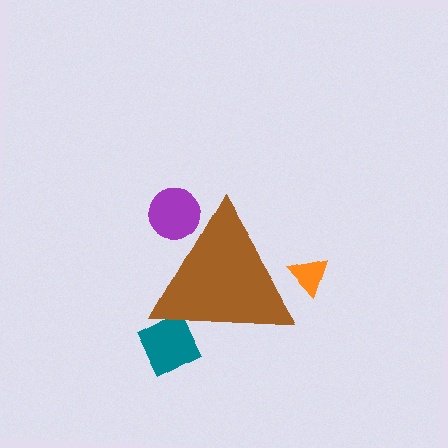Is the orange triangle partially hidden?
Yes, the orange triangle is partially hidden behind the brown triangle.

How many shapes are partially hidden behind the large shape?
3 shapes are partially hidden.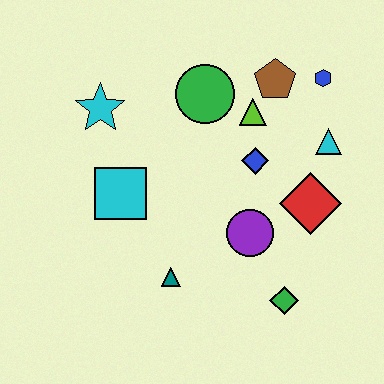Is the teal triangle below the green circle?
Yes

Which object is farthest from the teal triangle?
The blue hexagon is farthest from the teal triangle.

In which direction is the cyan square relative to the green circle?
The cyan square is below the green circle.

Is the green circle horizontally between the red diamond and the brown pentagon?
No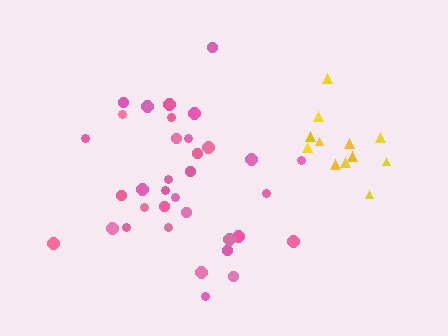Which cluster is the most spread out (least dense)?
Pink.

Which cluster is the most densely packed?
Yellow.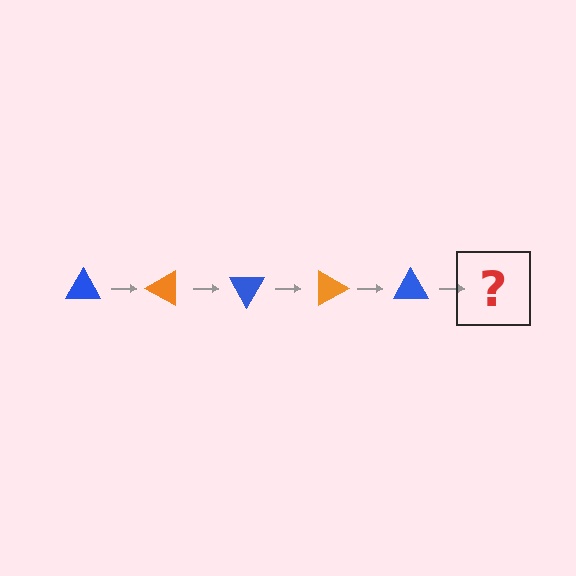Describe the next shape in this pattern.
It should be an orange triangle, rotated 150 degrees from the start.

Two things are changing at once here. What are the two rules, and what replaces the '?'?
The two rules are that it rotates 30 degrees each step and the color cycles through blue and orange. The '?' should be an orange triangle, rotated 150 degrees from the start.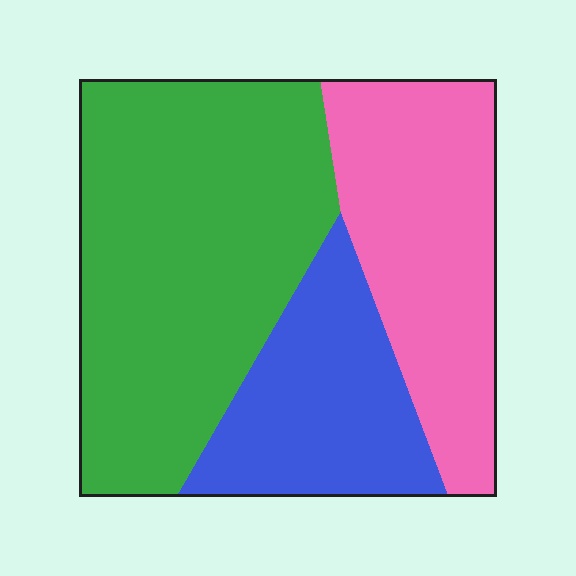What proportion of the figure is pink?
Pink covers 29% of the figure.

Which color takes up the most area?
Green, at roughly 50%.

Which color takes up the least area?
Blue, at roughly 20%.